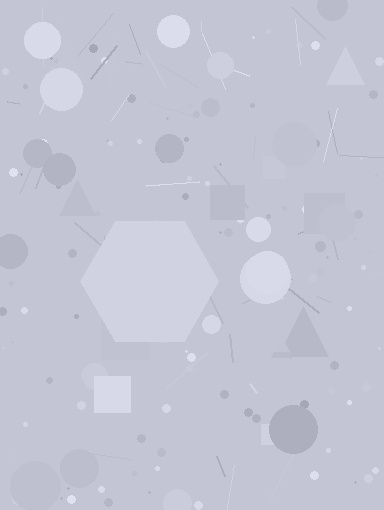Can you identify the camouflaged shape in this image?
The camouflaged shape is a hexagon.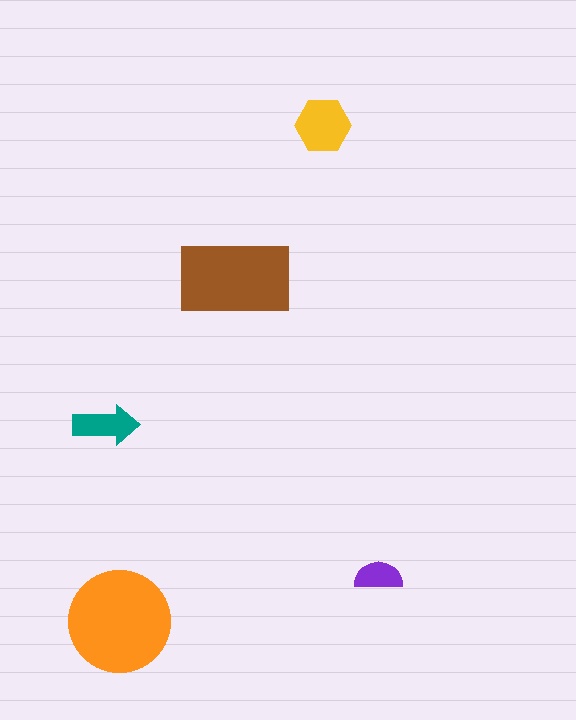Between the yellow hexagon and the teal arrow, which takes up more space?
The yellow hexagon.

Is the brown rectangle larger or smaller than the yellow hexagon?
Larger.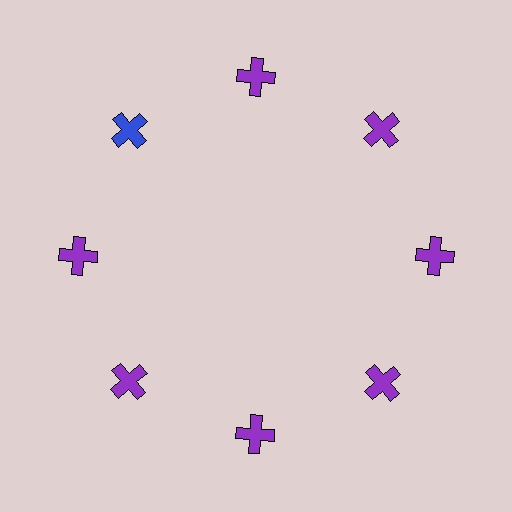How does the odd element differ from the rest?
It has a different color: blue instead of purple.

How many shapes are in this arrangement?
There are 8 shapes arranged in a ring pattern.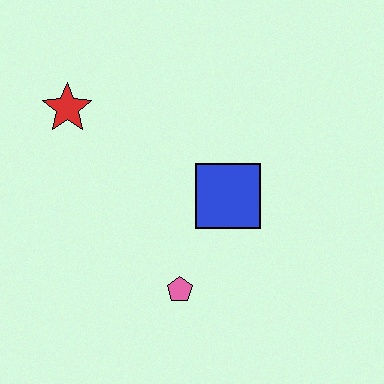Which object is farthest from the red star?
The pink pentagon is farthest from the red star.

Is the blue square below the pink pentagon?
No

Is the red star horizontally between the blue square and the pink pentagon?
No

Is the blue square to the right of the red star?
Yes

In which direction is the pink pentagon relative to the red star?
The pink pentagon is below the red star.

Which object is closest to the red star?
The blue square is closest to the red star.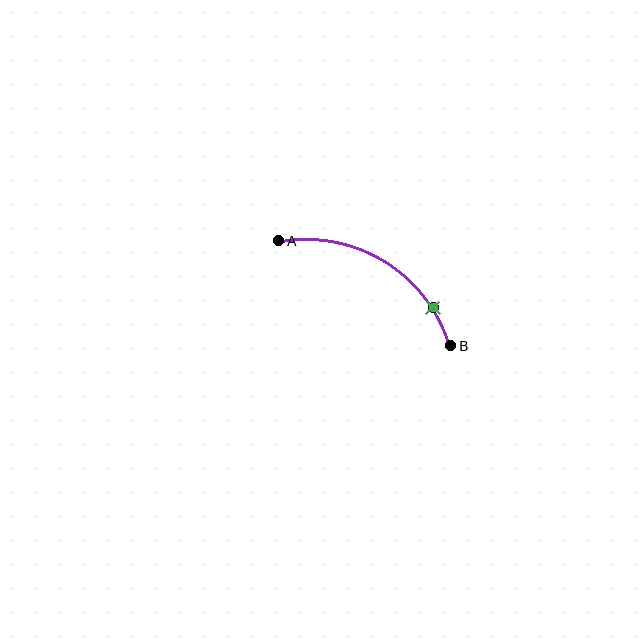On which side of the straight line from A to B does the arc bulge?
The arc bulges above the straight line connecting A and B.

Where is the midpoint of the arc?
The arc midpoint is the point on the curve farthest from the straight line joining A and B. It sits above that line.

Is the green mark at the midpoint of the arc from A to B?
No. The green mark lies on the arc but is closer to endpoint B. The arc midpoint would be at the point on the curve equidistant along the arc from both A and B.